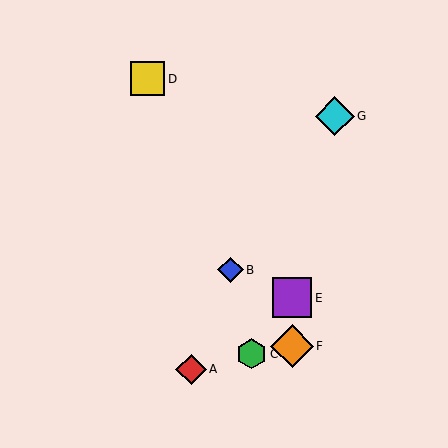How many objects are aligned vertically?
2 objects (E, F) are aligned vertically.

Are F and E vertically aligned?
Yes, both are at x≈292.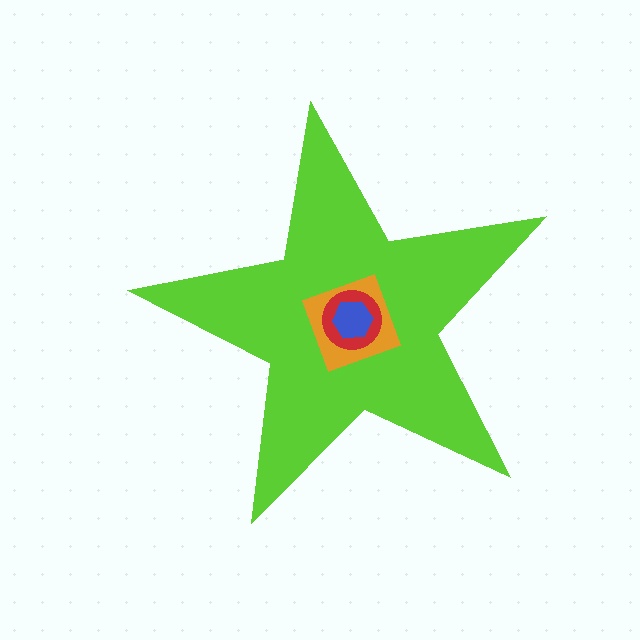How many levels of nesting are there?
4.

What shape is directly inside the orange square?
The red circle.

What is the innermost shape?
The blue hexagon.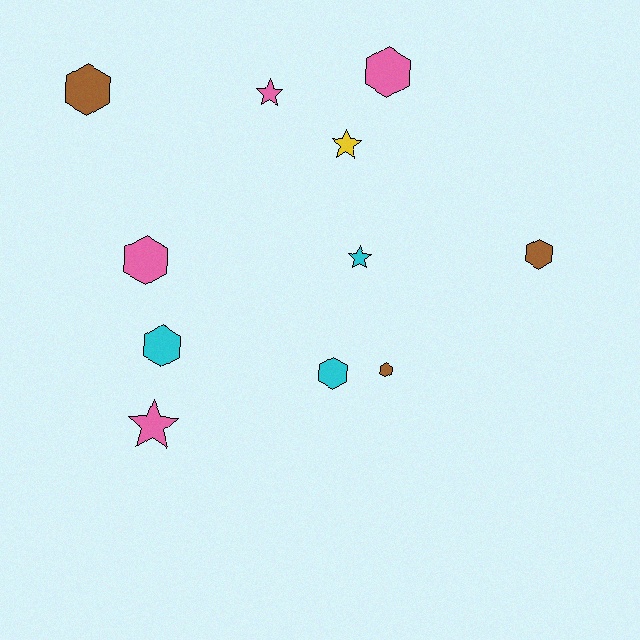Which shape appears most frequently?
Hexagon, with 7 objects.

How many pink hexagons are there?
There are 2 pink hexagons.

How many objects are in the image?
There are 11 objects.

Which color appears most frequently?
Pink, with 4 objects.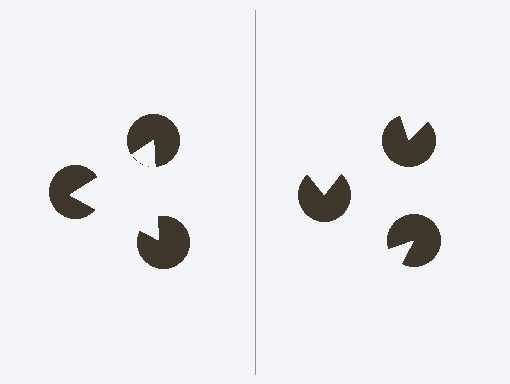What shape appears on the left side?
An illusory triangle.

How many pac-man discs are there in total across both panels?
6 — 3 on each side.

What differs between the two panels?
The pac-man discs are positioned identically on both sides; only the wedge orientations differ. On the left they align to a triangle; on the right they are misaligned.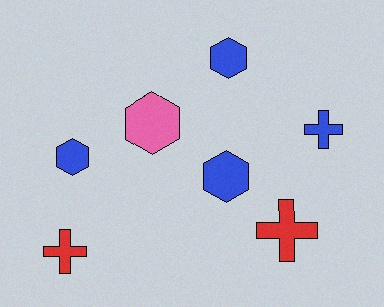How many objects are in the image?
There are 7 objects.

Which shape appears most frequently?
Hexagon, with 4 objects.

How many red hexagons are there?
There are no red hexagons.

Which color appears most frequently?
Blue, with 4 objects.